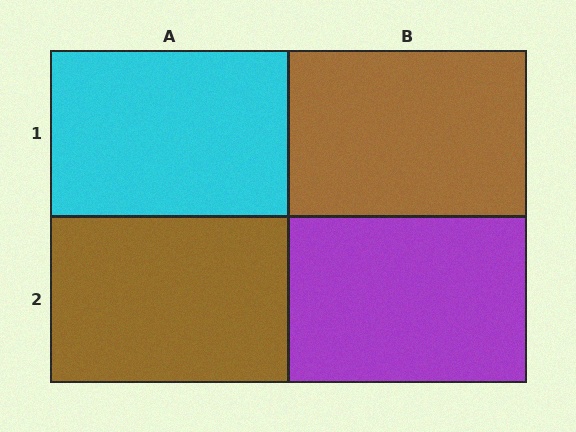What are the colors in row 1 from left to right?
Cyan, brown.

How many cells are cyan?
1 cell is cyan.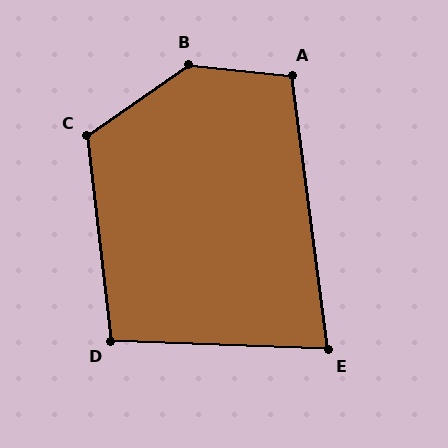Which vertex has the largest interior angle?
B, at approximately 139 degrees.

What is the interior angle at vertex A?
Approximately 104 degrees (obtuse).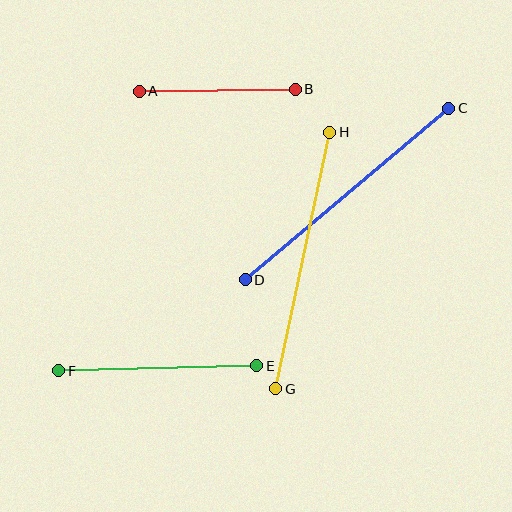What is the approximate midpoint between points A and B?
The midpoint is at approximately (217, 90) pixels.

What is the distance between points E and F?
The distance is approximately 198 pixels.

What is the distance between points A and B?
The distance is approximately 156 pixels.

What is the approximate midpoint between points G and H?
The midpoint is at approximately (303, 260) pixels.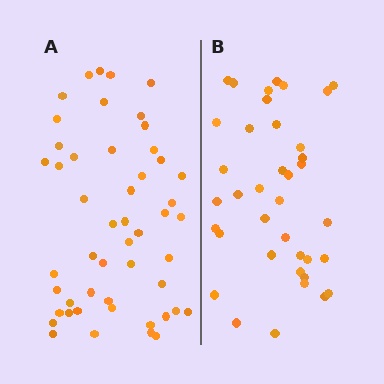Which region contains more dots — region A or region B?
Region A (the left region) has more dots.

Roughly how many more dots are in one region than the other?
Region A has roughly 12 or so more dots than region B.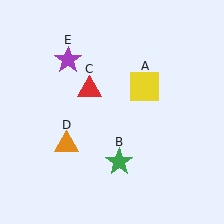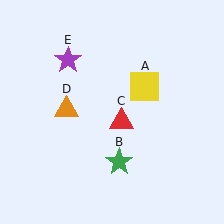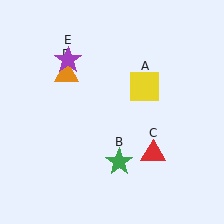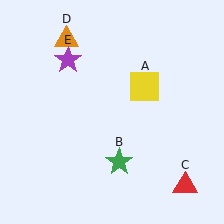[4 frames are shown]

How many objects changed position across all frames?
2 objects changed position: red triangle (object C), orange triangle (object D).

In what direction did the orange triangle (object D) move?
The orange triangle (object D) moved up.